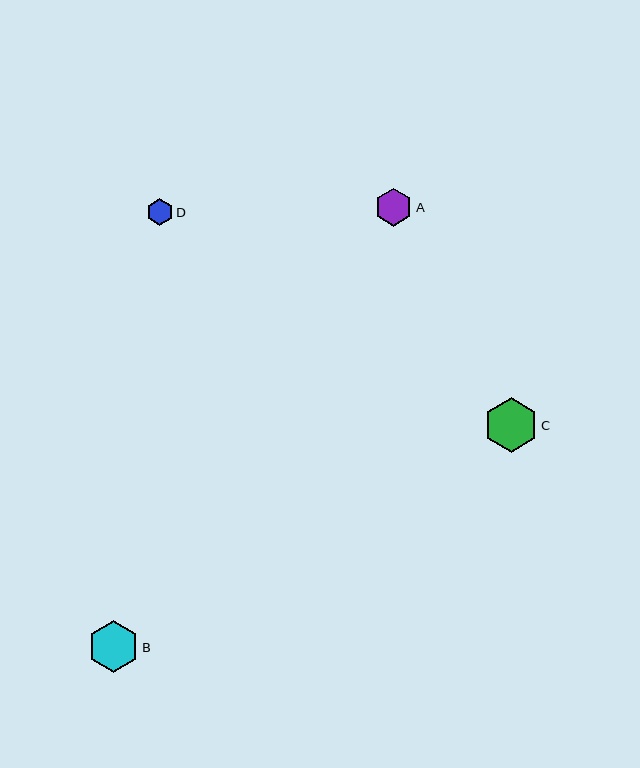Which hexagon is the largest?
Hexagon C is the largest with a size of approximately 55 pixels.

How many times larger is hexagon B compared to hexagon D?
Hexagon B is approximately 1.9 times the size of hexagon D.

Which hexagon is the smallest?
Hexagon D is the smallest with a size of approximately 27 pixels.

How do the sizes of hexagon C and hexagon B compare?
Hexagon C and hexagon B are approximately the same size.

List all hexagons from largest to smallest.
From largest to smallest: C, B, A, D.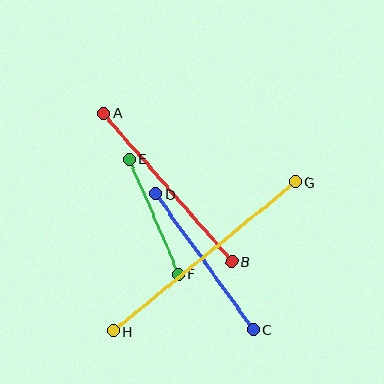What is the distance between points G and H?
The distance is approximately 235 pixels.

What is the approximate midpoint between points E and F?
The midpoint is at approximately (154, 216) pixels.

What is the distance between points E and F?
The distance is approximately 125 pixels.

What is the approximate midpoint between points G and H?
The midpoint is at approximately (204, 257) pixels.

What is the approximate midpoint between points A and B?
The midpoint is at approximately (168, 187) pixels.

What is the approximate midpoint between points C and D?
The midpoint is at approximately (205, 262) pixels.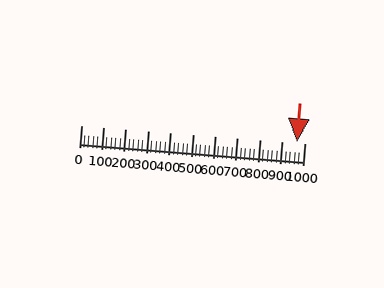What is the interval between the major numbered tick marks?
The major tick marks are spaced 100 units apart.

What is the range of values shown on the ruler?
The ruler shows values from 0 to 1000.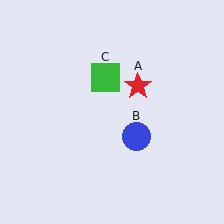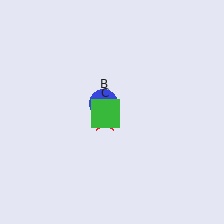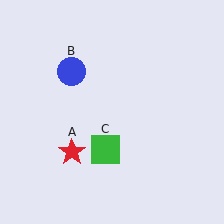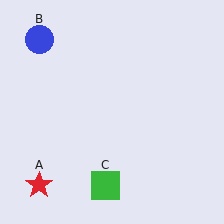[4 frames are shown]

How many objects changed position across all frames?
3 objects changed position: red star (object A), blue circle (object B), green square (object C).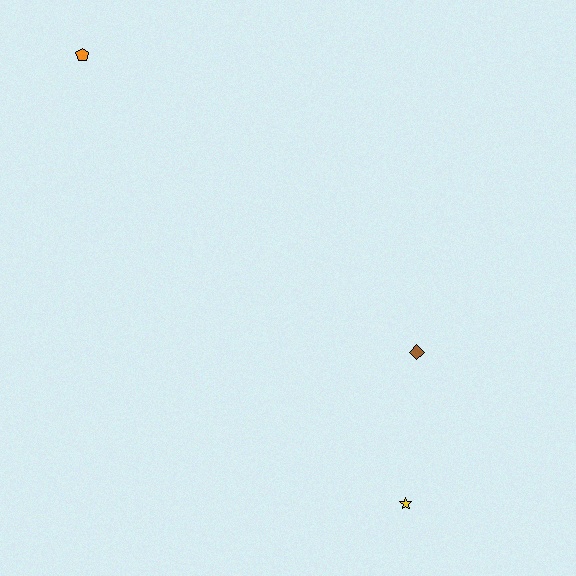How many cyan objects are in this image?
There are no cyan objects.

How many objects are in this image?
There are 3 objects.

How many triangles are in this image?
There are no triangles.